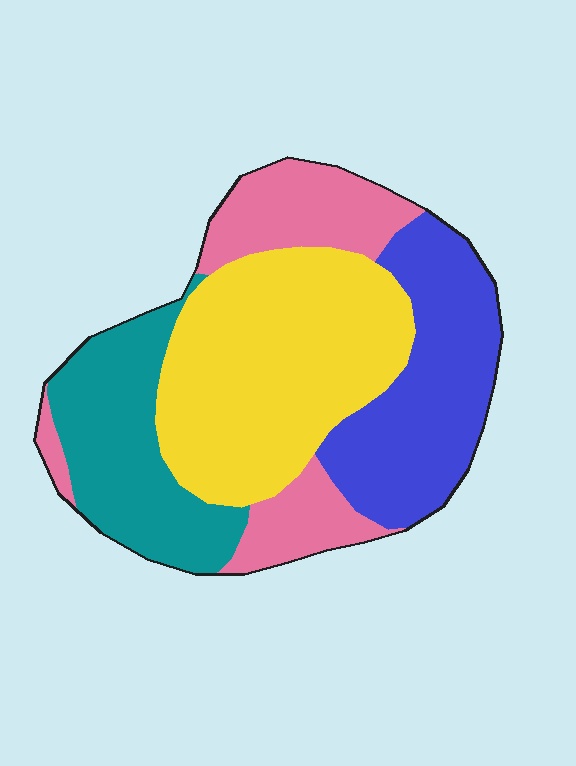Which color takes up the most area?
Yellow, at roughly 35%.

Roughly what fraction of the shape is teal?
Teal covers around 20% of the shape.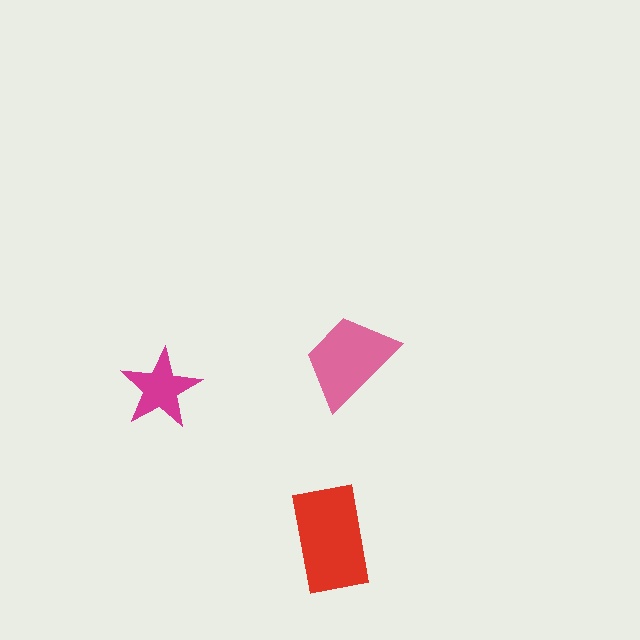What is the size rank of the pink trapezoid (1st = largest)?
2nd.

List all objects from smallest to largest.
The magenta star, the pink trapezoid, the red rectangle.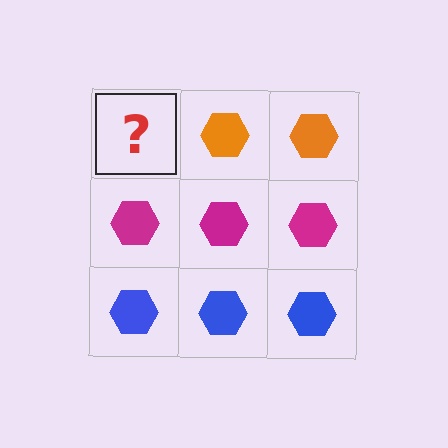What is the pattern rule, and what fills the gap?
The rule is that each row has a consistent color. The gap should be filled with an orange hexagon.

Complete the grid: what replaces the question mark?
The question mark should be replaced with an orange hexagon.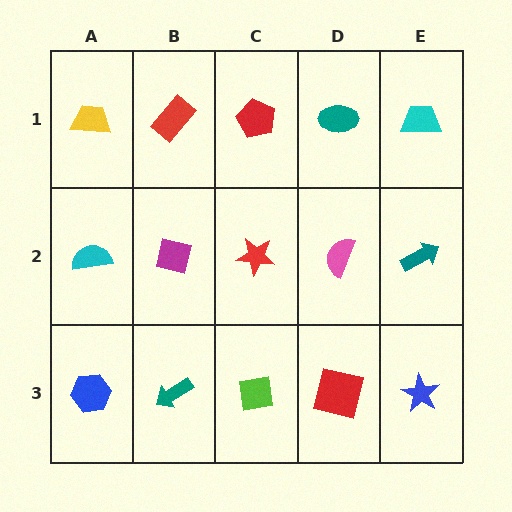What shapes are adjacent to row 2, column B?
A red rectangle (row 1, column B), a teal arrow (row 3, column B), a cyan semicircle (row 2, column A), a red star (row 2, column C).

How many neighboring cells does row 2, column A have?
3.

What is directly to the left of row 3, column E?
A red square.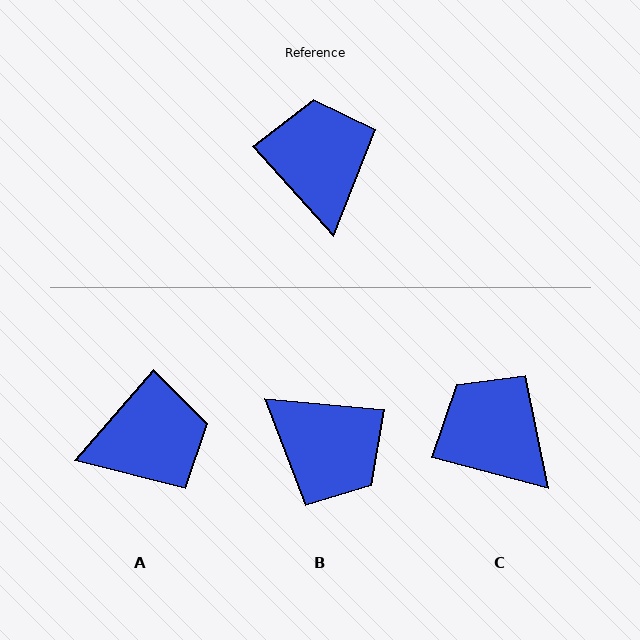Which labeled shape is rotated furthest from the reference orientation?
B, about 137 degrees away.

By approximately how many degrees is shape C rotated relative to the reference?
Approximately 33 degrees counter-clockwise.